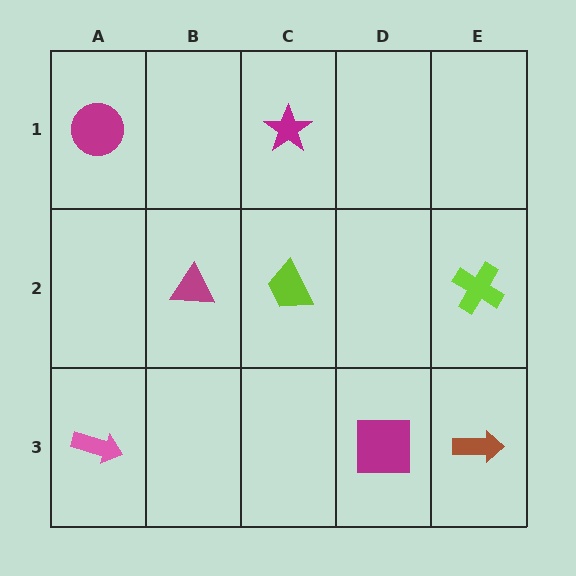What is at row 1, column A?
A magenta circle.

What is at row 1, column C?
A magenta star.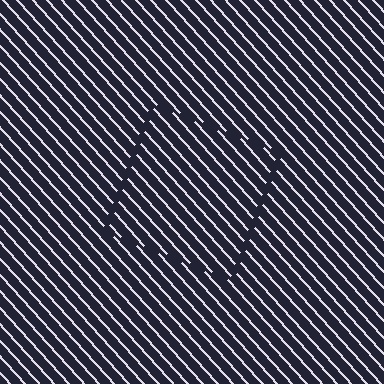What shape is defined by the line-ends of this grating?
An illusory square. The interior of the shape contains the same grating, shifted by half a period — the contour is defined by the phase discontinuity where line-ends from the inner and outer gratings abut.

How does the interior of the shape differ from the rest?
The interior of the shape contains the same grating, shifted by half a period — the contour is defined by the phase discontinuity where line-ends from the inner and outer gratings abut.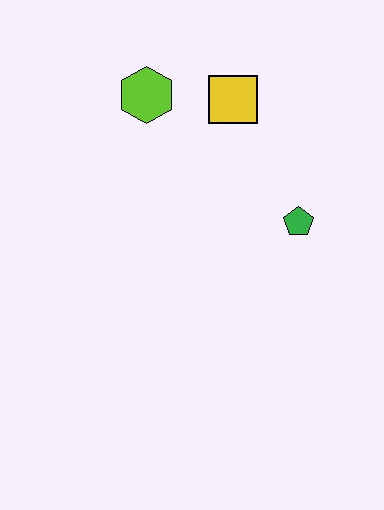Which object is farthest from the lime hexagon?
The green pentagon is farthest from the lime hexagon.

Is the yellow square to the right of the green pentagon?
No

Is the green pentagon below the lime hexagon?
Yes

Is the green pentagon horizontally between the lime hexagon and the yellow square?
No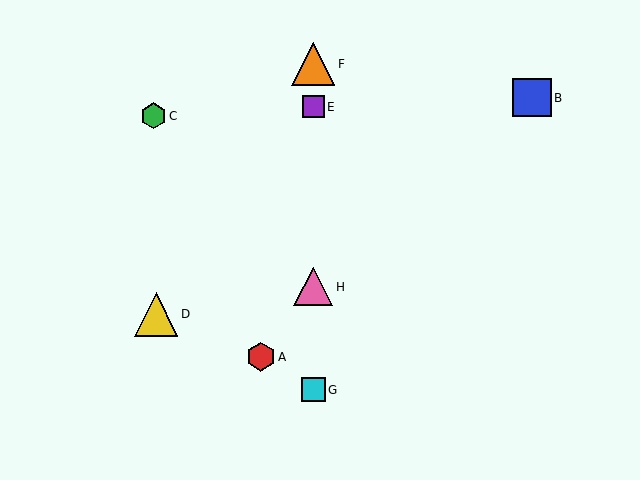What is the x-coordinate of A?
Object A is at x≈261.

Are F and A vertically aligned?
No, F is at x≈313 and A is at x≈261.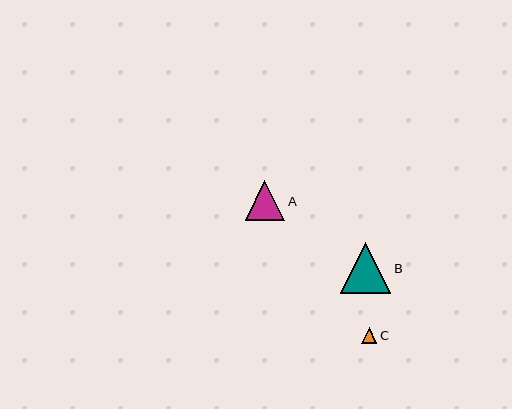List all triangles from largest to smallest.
From largest to smallest: B, A, C.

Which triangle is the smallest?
Triangle C is the smallest with a size of approximately 15 pixels.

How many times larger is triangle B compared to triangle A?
Triangle B is approximately 1.3 times the size of triangle A.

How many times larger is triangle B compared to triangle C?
Triangle B is approximately 3.3 times the size of triangle C.